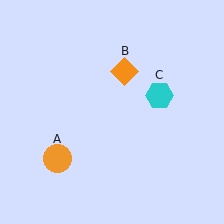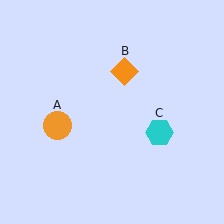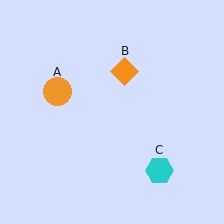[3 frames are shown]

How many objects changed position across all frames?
2 objects changed position: orange circle (object A), cyan hexagon (object C).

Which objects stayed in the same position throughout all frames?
Orange diamond (object B) remained stationary.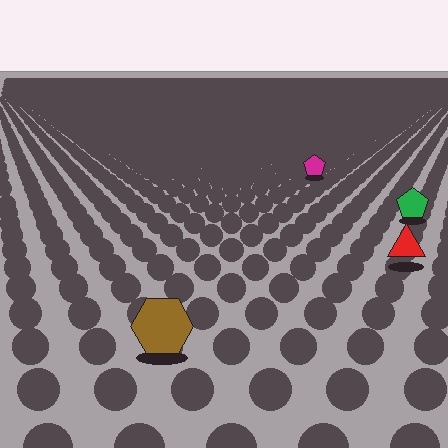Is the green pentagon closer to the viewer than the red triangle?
No. The red triangle is closer — you can tell from the texture gradient: the ground texture is coarser near it.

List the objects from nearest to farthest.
From nearest to farthest: the brown hexagon, the red triangle, the green pentagon, the magenta pentagon.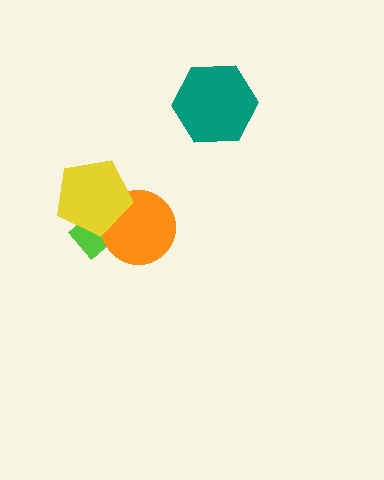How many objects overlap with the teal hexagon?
0 objects overlap with the teal hexagon.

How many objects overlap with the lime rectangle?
2 objects overlap with the lime rectangle.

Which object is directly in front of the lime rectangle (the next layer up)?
The orange circle is directly in front of the lime rectangle.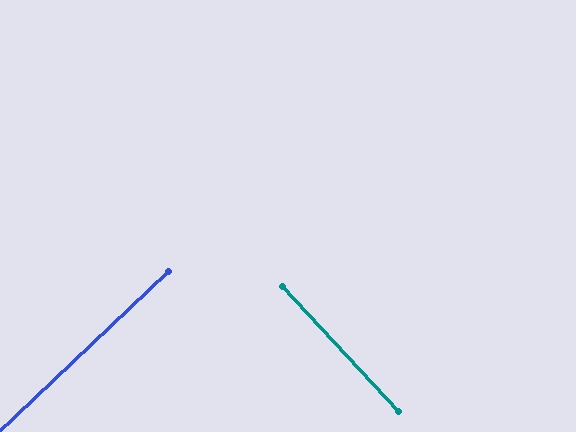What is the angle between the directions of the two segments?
Approximately 90 degrees.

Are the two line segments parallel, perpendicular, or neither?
Perpendicular — they meet at approximately 90°.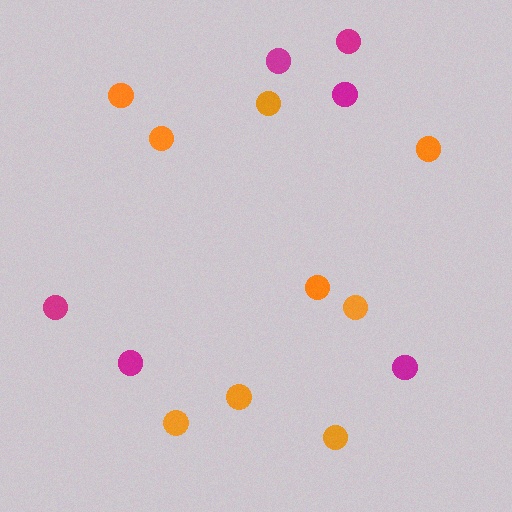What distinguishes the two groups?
There are 2 groups: one group of magenta circles (6) and one group of orange circles (9).